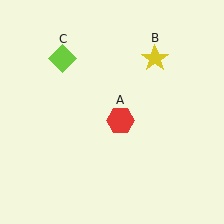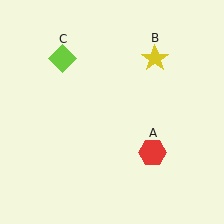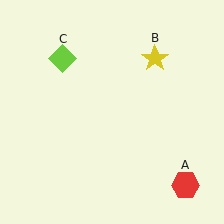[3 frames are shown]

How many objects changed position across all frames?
1 object changed position: red hexagon (object A).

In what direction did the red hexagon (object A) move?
The red hexagon (object A) moved down and to the right.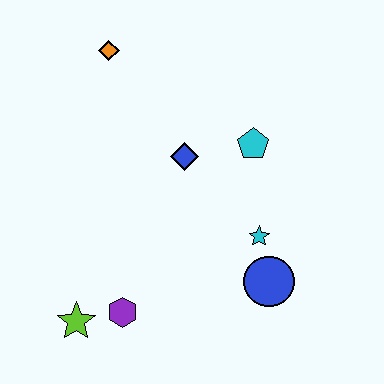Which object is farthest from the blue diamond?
The lime star is farthest from the blue diamond.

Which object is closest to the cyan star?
The blue circle is closest to the cyan star.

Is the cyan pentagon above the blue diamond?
Yes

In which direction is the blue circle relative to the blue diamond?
The blue circle is below the blue diamond.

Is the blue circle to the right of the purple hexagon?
Yes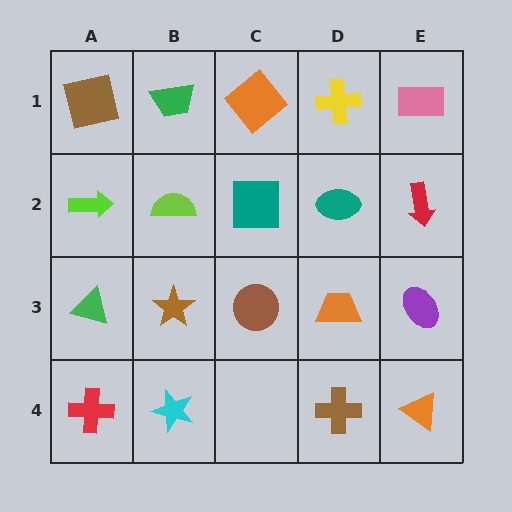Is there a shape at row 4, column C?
No, that cell is empty.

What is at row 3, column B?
A brown star.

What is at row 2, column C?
A teal square.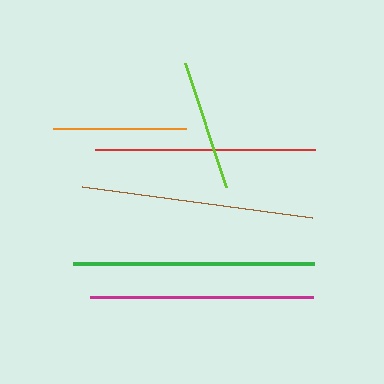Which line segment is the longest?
The green line is the longest at approximately 241 pixels.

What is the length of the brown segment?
The brown segment is approximately 232 pixels long.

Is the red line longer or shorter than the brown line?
The brown line is longer than the red line.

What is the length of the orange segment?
The orange segment is approximately 133 pixels long.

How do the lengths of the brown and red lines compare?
The brown and red lines are approximately the same length.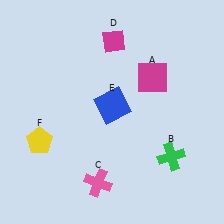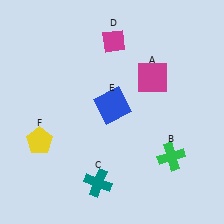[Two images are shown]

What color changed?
The cross (C) changed from pink in Image 1 to teal in Image 2.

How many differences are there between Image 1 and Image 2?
There is 1 difference between the two images.